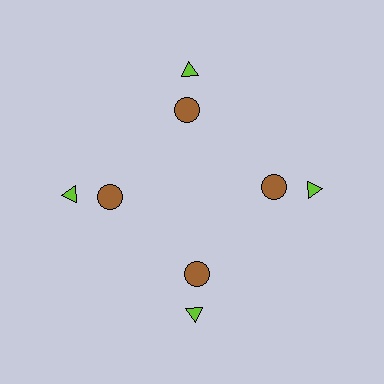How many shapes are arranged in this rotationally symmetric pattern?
There are 8 shapes, arranged in 4 groups of 2.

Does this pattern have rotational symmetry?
Yes, this pattern has 4-fold rotational symmetry. It looks the same after rotating 90 degrees around the center.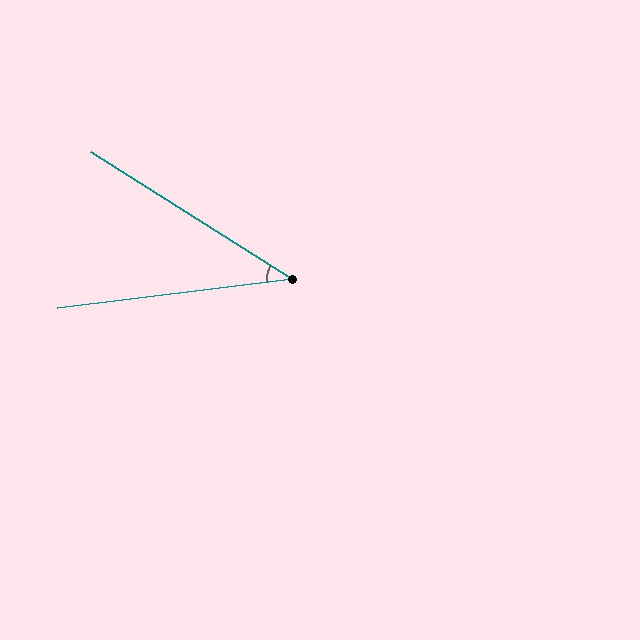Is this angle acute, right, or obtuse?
It is acute.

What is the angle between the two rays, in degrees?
Approximately 39 degrees.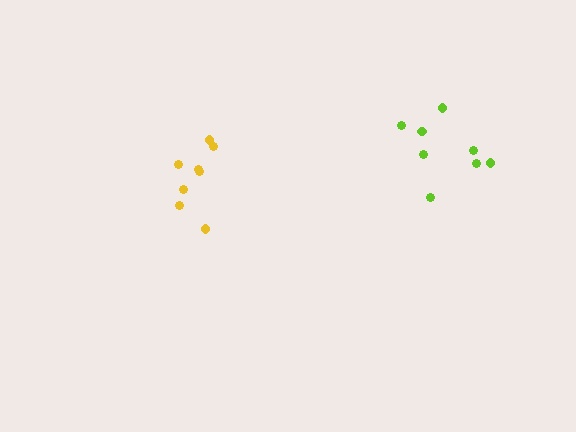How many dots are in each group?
Group 1: 8 dots, Group 2: 8 dots (16 total).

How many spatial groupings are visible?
There are 2 spatial groupings.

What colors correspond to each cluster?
The clusters are colored: lime, yellow.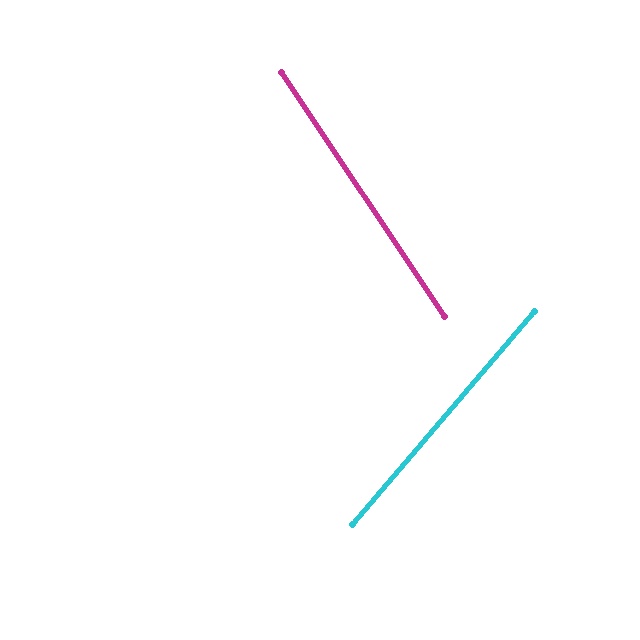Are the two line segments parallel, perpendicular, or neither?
Neither parallel nor perpendicular — they differ by about 74°.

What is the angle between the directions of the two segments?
Approximately 74 degrees.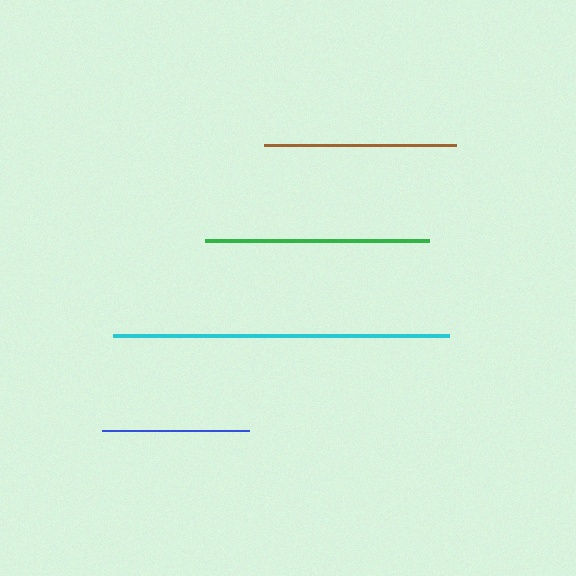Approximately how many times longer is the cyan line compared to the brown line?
The cyan line is approximately 1.8 times the length of the brown line.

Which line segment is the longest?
The cyan line is the longest at approximately 336 pixels.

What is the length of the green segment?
The green segment is approximately 224 pixels long.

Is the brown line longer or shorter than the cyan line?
The cyan line is longer than the brown line.